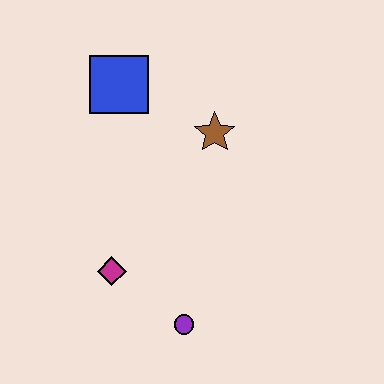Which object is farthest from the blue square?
The purple circle is farthest from the blue square.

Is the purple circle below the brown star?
Yes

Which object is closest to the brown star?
The blue square is closest to the brown star.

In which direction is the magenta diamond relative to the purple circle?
The magenta diamond is to the left of the purple circle.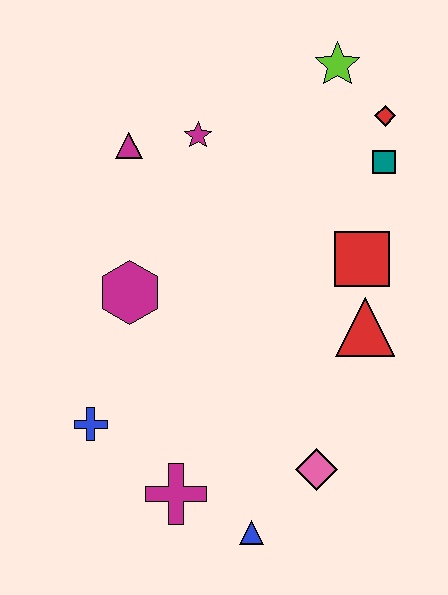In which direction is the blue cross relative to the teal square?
The blue cross is to the left of the teal square.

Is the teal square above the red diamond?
No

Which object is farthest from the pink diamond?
The lime star is farthest from the pink diamond.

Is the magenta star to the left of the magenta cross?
No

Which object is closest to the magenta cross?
The blue triangle is closest to the magenta cross.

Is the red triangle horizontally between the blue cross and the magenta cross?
No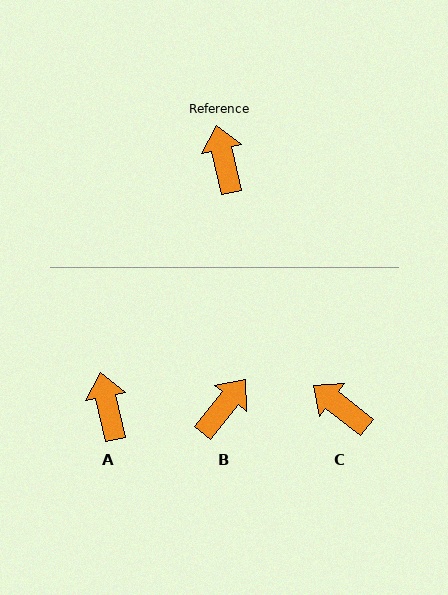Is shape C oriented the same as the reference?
No, it is off by about 39 degrees.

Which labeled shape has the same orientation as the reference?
A.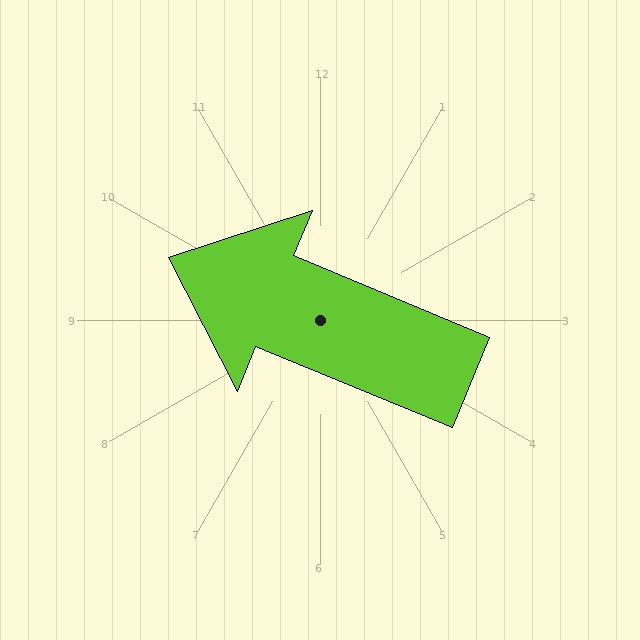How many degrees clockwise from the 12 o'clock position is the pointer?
Approximately 292 degrees.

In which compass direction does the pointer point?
West.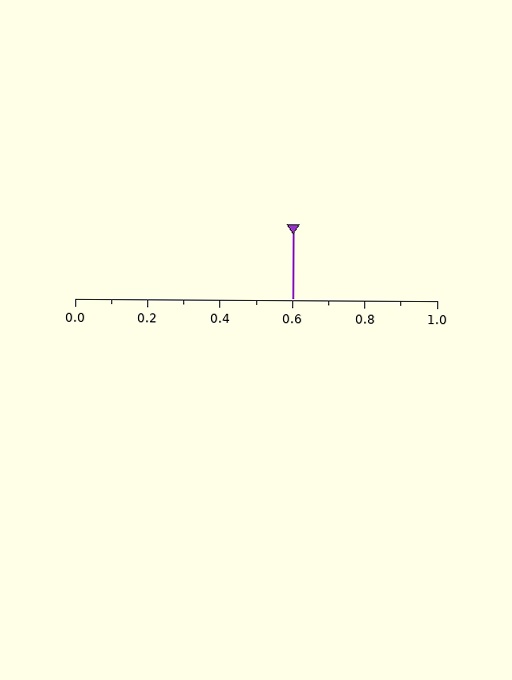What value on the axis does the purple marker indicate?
The marker indicates approximately 0.6.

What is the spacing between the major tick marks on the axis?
The major ticks are spaced 0.2 apart.